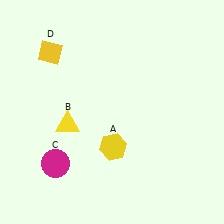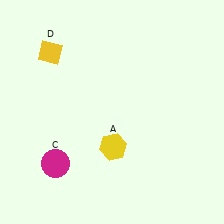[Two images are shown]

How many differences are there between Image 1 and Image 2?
There is 1 difference between the two images.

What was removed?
The yellow triangle (B) was removed in Image 2.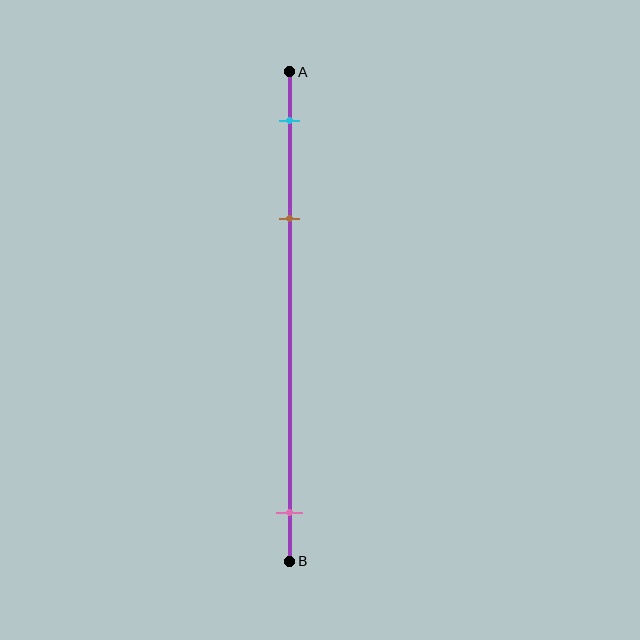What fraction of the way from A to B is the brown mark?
The brown mark is approximately 30% (0.3) of the way from A to B.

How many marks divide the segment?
There are 3 marks dividing the segment.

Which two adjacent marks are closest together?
The cyan and brown marks are the closest adjacent pair.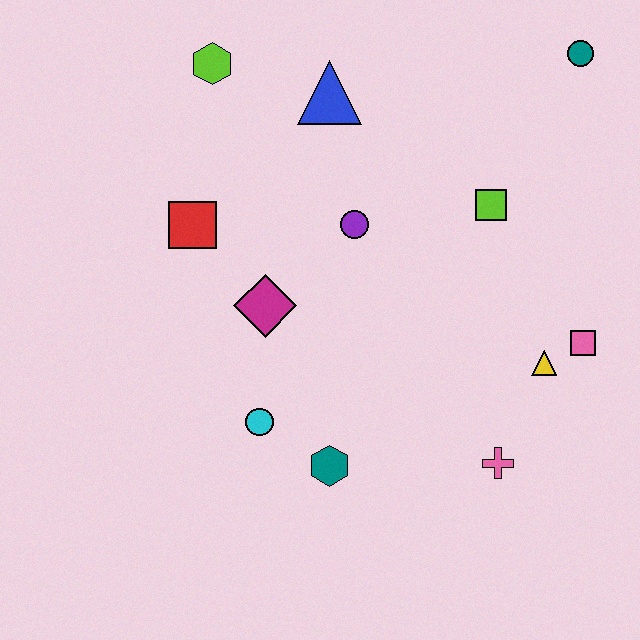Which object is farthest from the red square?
The teal circle is farthest from the red square.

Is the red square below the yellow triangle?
No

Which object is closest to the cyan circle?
The teal hexagon is closest to the cyan circle.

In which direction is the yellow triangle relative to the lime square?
The yellow triangle is below the lime square.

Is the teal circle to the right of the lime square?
Yes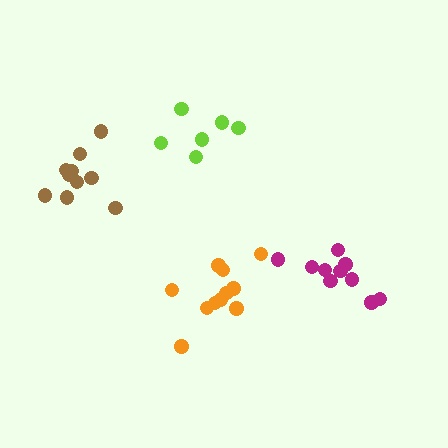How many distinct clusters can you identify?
There are 4 distinct clusters.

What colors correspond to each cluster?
The clusters are colored: magenta, brown, orange, lime.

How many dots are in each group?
Group 1: 10 dots, Group 2: 10 dots, Group 3: 11 dots, Group 4: 6 dots (37 total).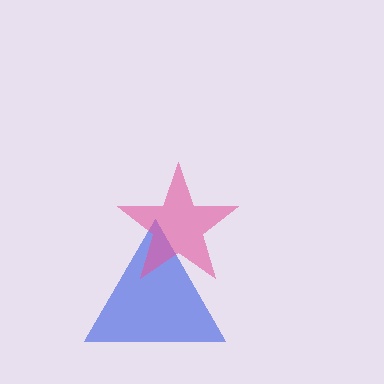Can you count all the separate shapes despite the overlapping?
Yes, there are 2 separate shapes.